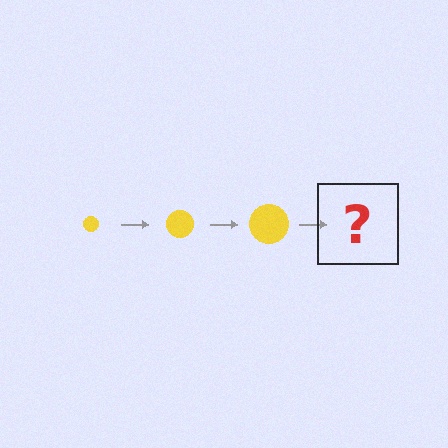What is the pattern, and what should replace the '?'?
The pattern is that the circle gets progressively larger each step. The '?' should be a yellow circle, larger than the previous one.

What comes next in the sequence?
The next element should be a yellow circle, larger than the previous one.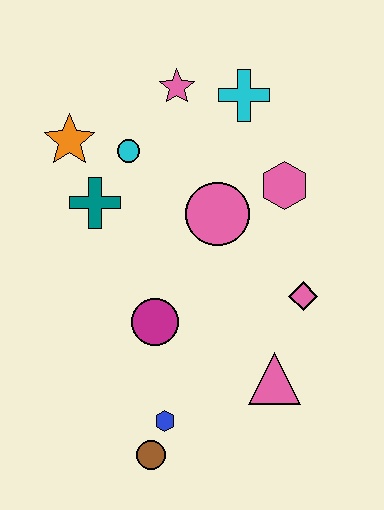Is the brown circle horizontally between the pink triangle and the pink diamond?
No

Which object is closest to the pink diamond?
The pink triangle is closest to the pink diamond.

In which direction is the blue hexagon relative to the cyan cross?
The blue hexagon is below the cyan cross.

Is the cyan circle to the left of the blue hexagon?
Yes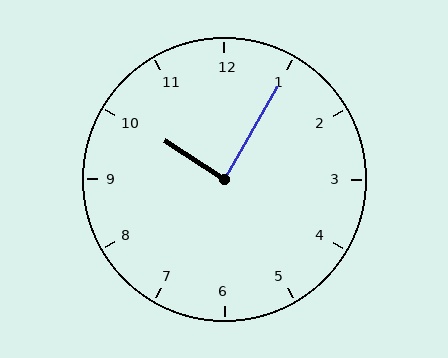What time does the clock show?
10:05.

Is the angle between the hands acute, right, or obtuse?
It is right.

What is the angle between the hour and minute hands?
Approximately 88 degrees.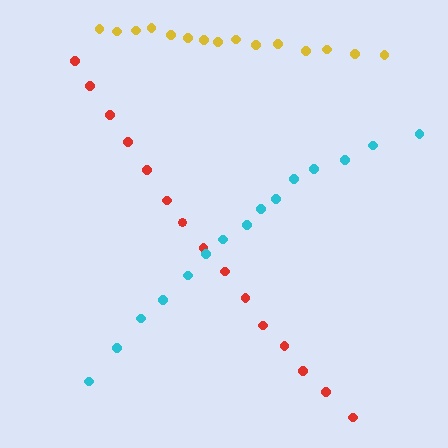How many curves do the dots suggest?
There are 3 distinct paths.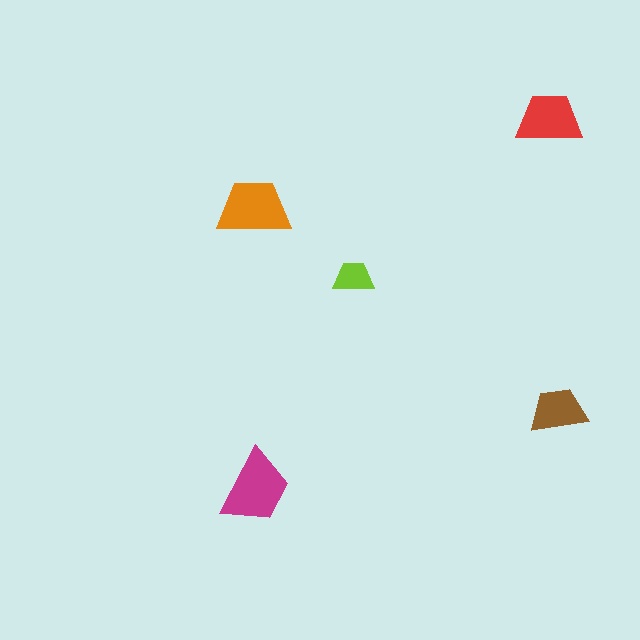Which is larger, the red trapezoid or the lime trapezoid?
The red one.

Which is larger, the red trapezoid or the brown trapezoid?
The red one.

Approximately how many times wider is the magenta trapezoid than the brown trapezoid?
About 1.5 times wider.